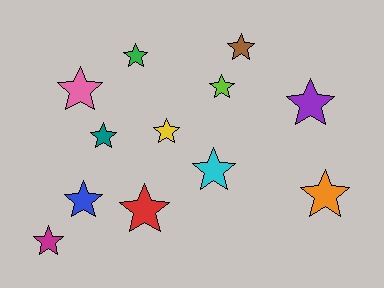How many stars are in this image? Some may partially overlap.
There are 12 stars.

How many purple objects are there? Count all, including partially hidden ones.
There is 1 purple object.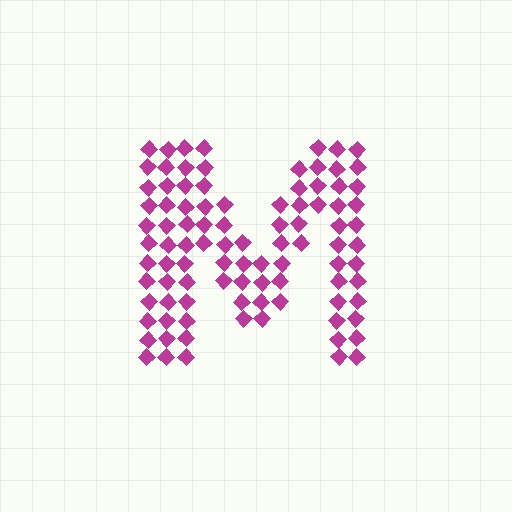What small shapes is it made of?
It is made of small diamonds.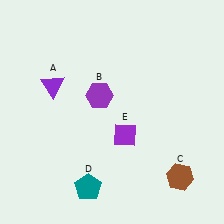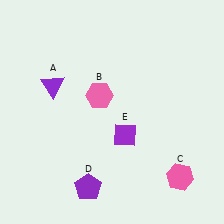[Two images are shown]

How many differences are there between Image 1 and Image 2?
There are 3 differences between the two images.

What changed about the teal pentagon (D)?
In Image 1, D is teal. In Image 2, it changed to purple.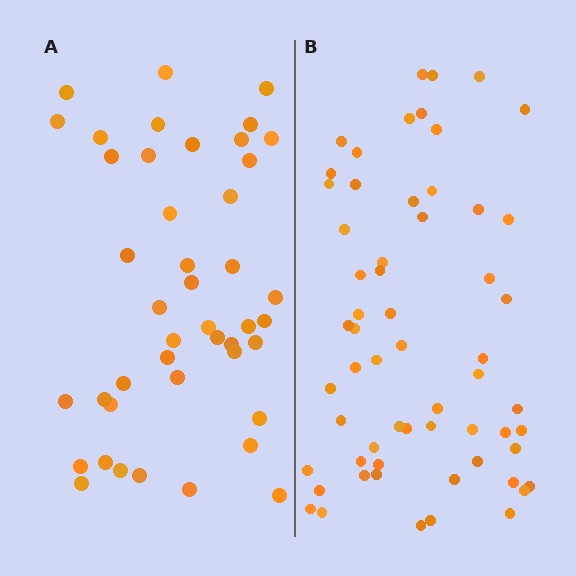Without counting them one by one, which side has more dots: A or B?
Region B (the right region) has more dots.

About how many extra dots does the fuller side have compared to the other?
Region B has approximately 15 more dots than region A.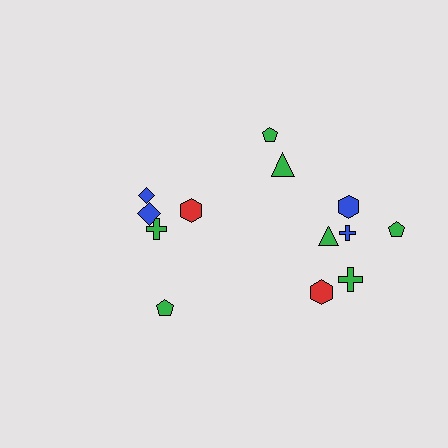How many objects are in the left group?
There are 5 objects.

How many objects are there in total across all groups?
There are 13 objects.